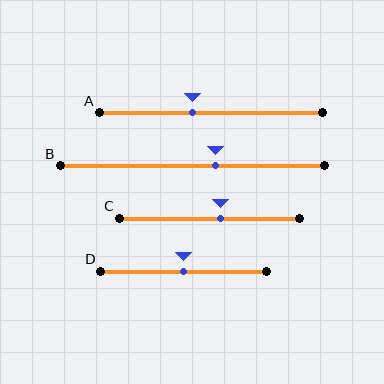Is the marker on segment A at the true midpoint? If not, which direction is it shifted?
No, the marker on segment A is shifted to the left by about 8% of the segment length.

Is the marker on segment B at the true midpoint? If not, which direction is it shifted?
No, the marker on segment B is shifted to the right by about 9% of the segment length.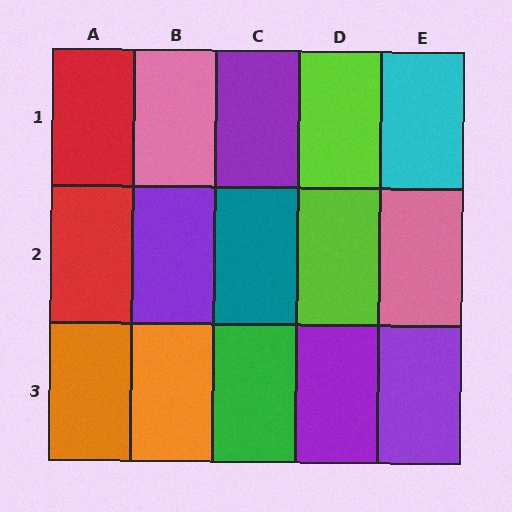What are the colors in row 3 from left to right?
Orange, orange, green, purple, purple.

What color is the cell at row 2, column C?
Teal.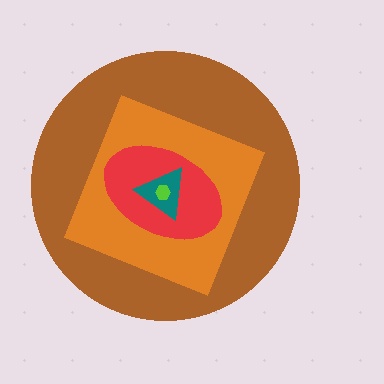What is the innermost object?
The lime hexagon.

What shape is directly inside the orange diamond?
The red ellipse.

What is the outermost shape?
The brown circle.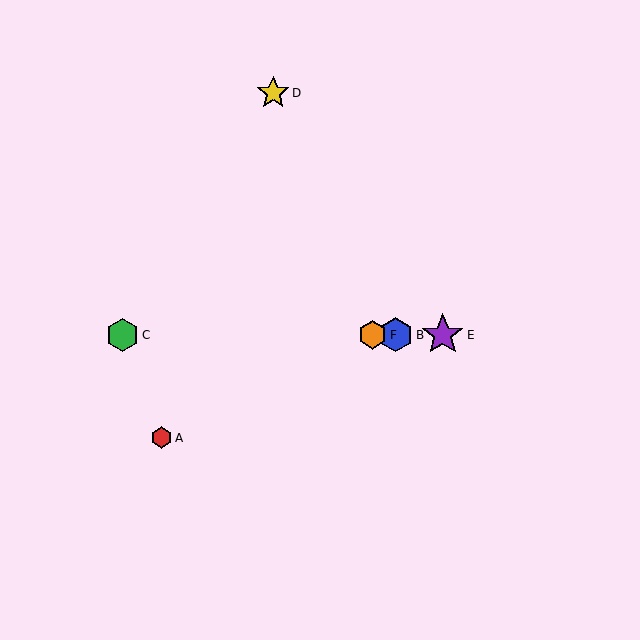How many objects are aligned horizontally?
4 objects (B, C, E, F) are aligned horizontally.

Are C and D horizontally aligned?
No, C is at y≈335 and D is at y≈93.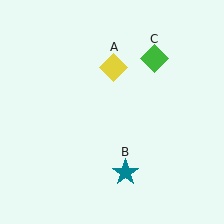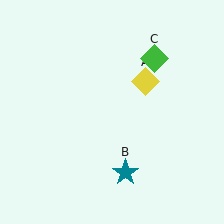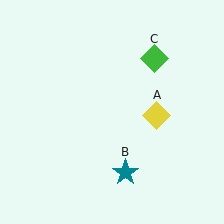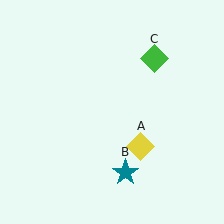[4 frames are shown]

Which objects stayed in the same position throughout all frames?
Teal star (object B) and green diamond (object C) remained stationary.